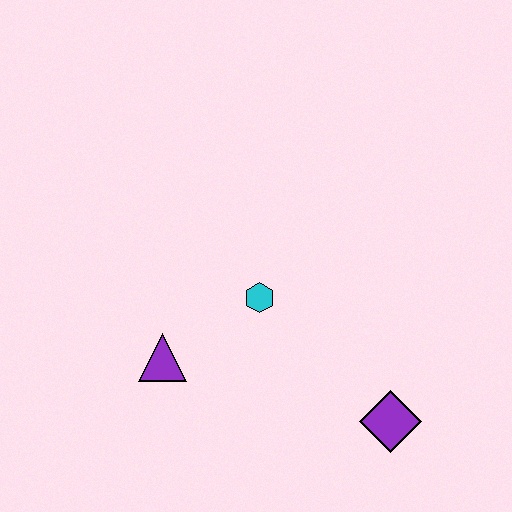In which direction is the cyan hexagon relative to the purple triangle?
The cyan hexagon is to the right of the purple triangle.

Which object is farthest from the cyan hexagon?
The purple diamond is farthest from the cyan hexagon.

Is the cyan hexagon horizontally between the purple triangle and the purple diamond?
Yes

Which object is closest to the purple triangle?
The cyan hexagon is closest to the purple triangle.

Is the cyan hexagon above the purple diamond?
Yes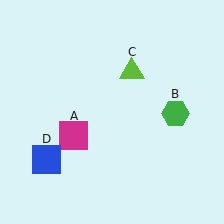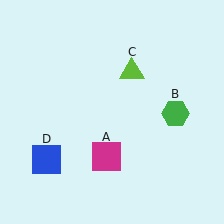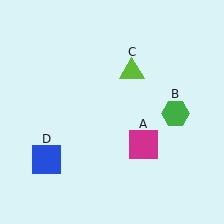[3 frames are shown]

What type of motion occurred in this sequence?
The magenta square (object A) rotated counterclockwise around the center of the scene.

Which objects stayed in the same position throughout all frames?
Green hexagon (object B) and lime triangle (object C) and blue square (object D) remained stationary.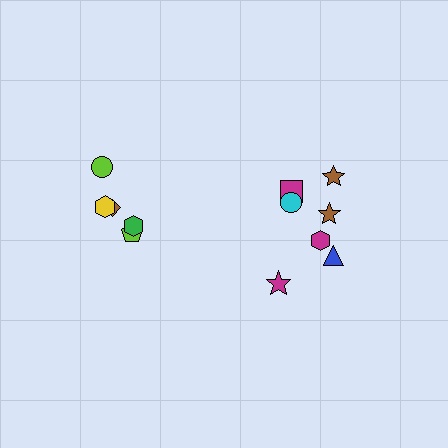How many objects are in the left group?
There are 5 objects.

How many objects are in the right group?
There are 7 objects.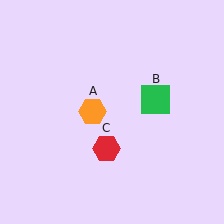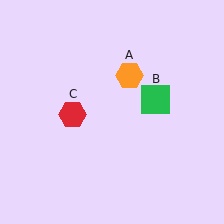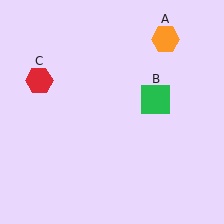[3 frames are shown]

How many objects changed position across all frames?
2 objects changed position: orange hexagon (object A), red hexagon (object C).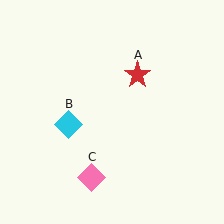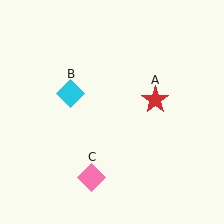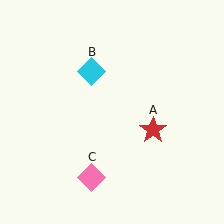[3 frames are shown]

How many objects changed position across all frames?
2 objects changed position: red star (object A), cyan diamond (object B).